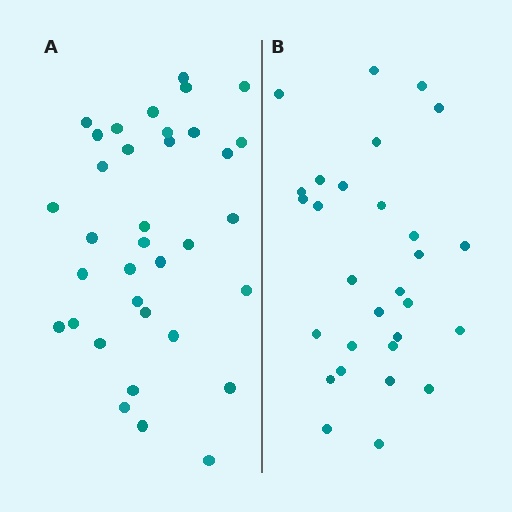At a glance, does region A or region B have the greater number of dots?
Region A (the left region) has more dots.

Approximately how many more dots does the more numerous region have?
Region A has about 6 more dots than region B.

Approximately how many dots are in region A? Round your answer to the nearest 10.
About 40 dots. (The exact count is 35, which rounds to 40.)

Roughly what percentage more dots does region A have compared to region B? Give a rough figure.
About 20% more.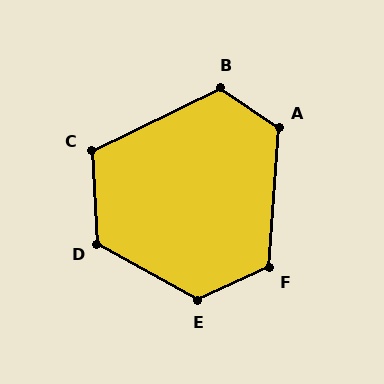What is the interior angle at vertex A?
Approximately 120 degrees (obtuse).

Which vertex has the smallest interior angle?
C, at approximately 113 degrees.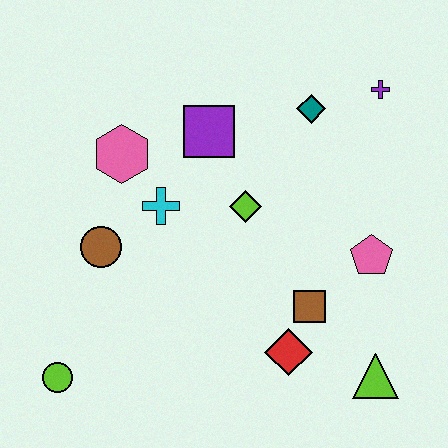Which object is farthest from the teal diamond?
The lime circle is farthest from the teal diamond.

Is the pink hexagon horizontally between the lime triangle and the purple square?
No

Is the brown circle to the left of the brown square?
Yes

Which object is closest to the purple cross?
The teal diamond is closest to the purple cross.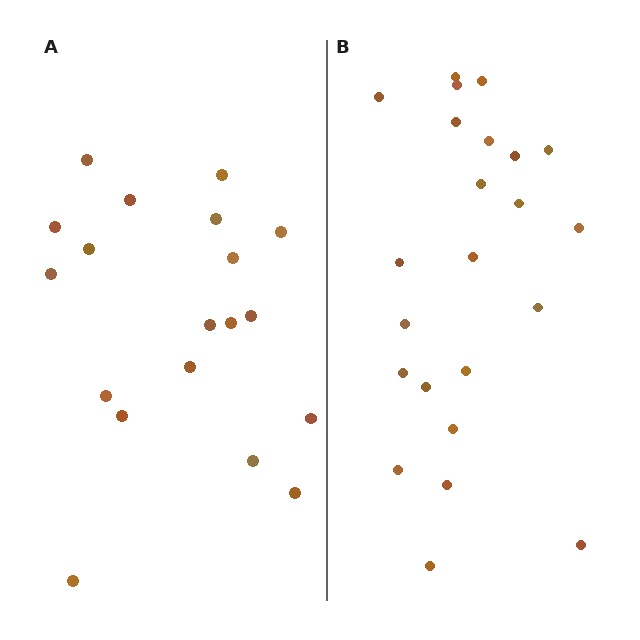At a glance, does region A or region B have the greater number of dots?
Region B (the right region) has more dots.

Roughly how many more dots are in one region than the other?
Region B has about 4 more dots than region A.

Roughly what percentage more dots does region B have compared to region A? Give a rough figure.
About 20% more.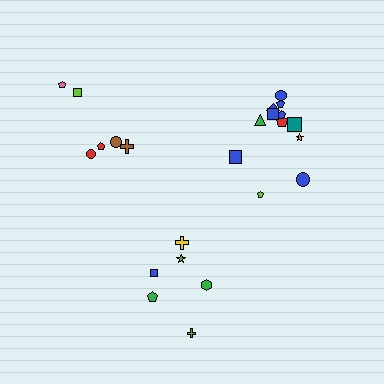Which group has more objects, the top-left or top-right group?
The top-right group.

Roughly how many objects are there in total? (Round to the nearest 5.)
Roughly 25 objects in total.